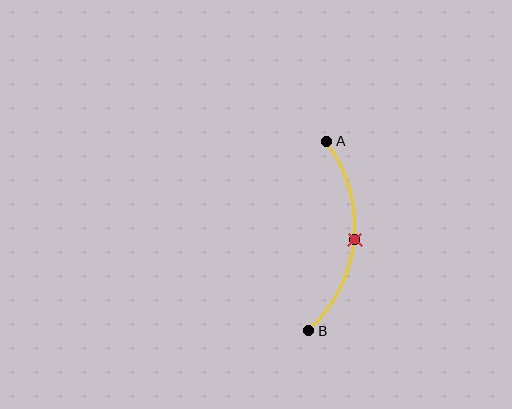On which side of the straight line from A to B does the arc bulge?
The arc bulges to the right of the straight line connecting A and B.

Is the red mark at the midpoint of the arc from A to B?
Yes. The red mark lies on the arc at equal arc-length from both A and B — it is the arc midpoint.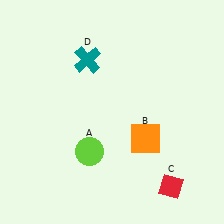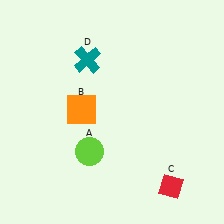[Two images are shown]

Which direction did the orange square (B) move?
The orange square (B) moved left.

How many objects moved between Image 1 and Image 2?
1 object moved between the two images.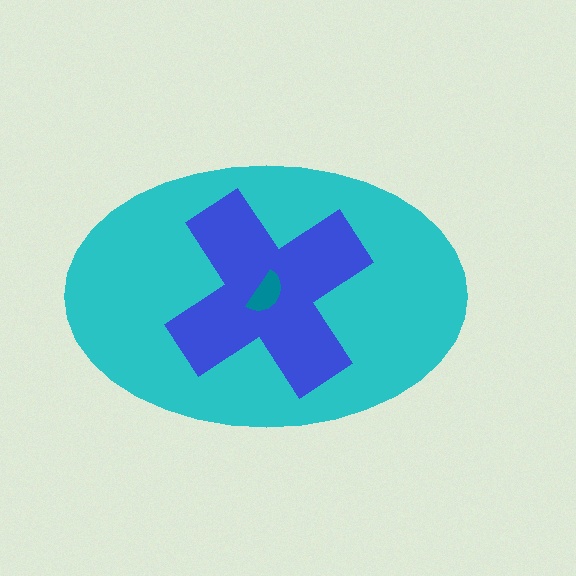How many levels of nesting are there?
3.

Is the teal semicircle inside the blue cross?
Yes.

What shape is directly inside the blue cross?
The teal semicircle.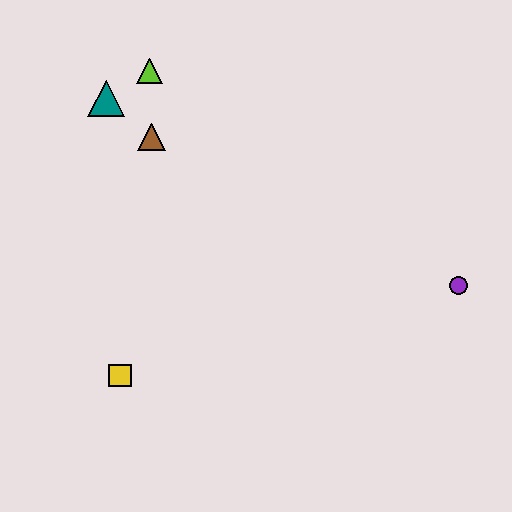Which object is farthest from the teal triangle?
The purple circle is farthest from the teal triangle.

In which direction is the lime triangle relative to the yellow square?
The lime triangle is above the yellow square.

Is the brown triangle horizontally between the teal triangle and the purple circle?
Yes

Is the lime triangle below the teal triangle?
No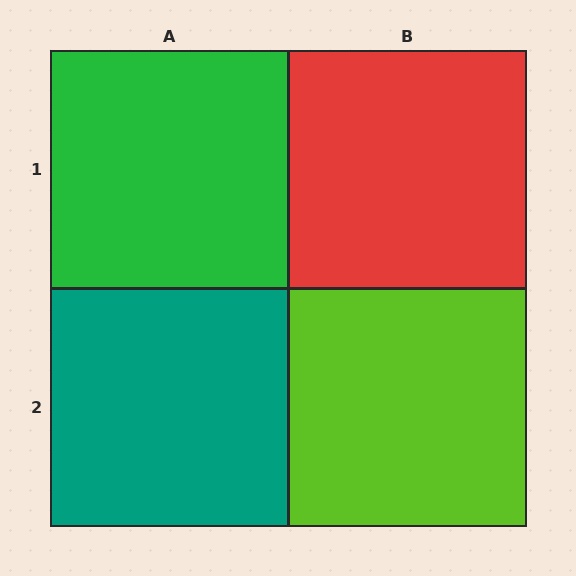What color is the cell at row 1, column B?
Red.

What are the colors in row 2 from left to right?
Teal, lime.